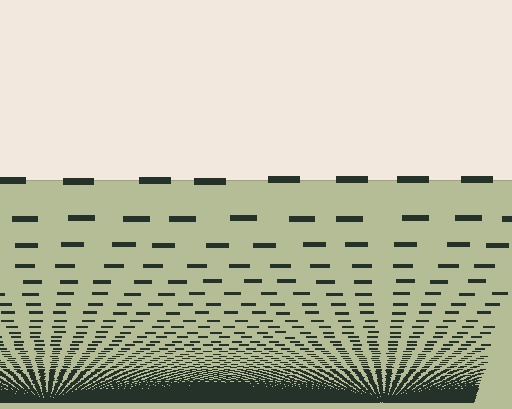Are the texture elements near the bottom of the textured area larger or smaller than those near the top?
Smaller. The gradient is inverted — elements near the bottom are smaller and denser.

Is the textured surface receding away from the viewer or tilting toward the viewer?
The surface appears to tilt toward the viewer. Texture elements get larger and sparser toward the top.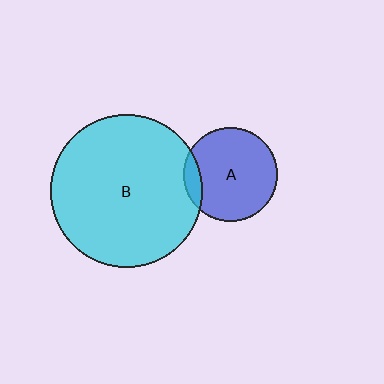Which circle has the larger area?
Circle B (cyan).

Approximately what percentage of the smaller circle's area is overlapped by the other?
Approximately 10%.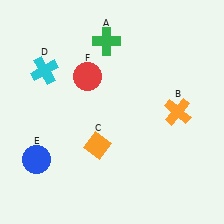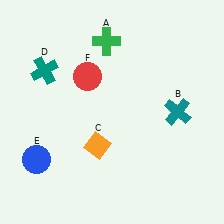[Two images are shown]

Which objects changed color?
B changed from orange to teal. D changed from cyan to teal.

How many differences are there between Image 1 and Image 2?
There are 2 differences between the two images.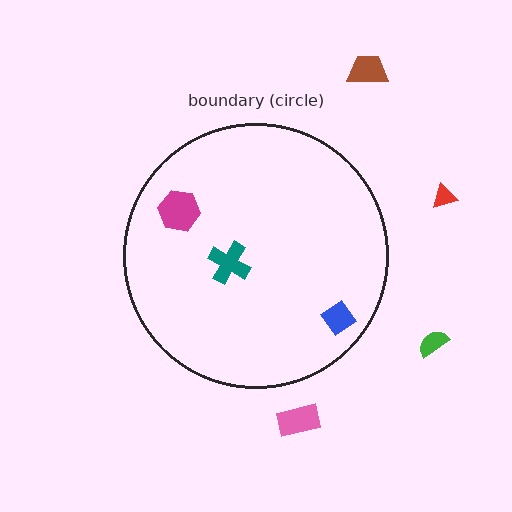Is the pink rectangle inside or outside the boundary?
Outside.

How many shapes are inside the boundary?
3 inside, 4 outside.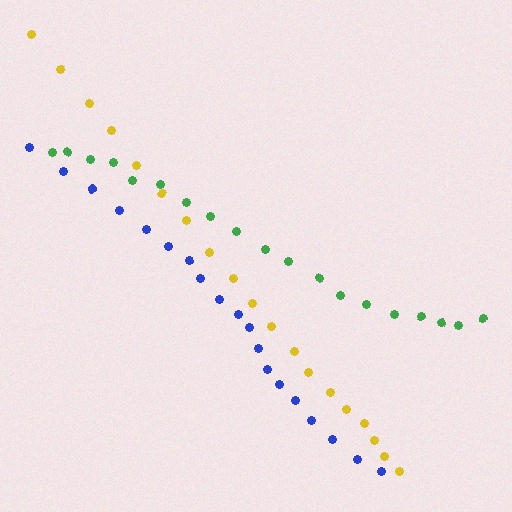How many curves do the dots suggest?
There are 3 distinct paths.